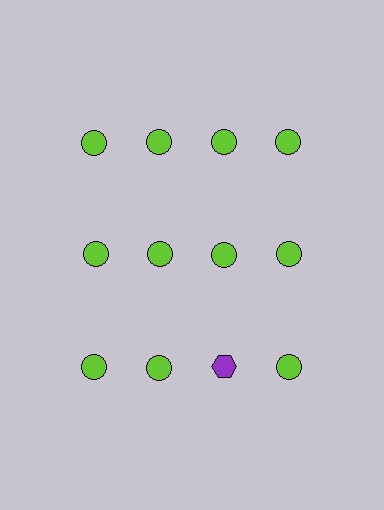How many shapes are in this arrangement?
There are 12 shapes arranged in a grid pattern.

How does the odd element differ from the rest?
It differs in both color (purple instead of lime) and shape (hexagon instead of circle).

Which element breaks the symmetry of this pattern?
The purple hexagon in the third row, center column breaks the symmetry. All other shapes are lime circles.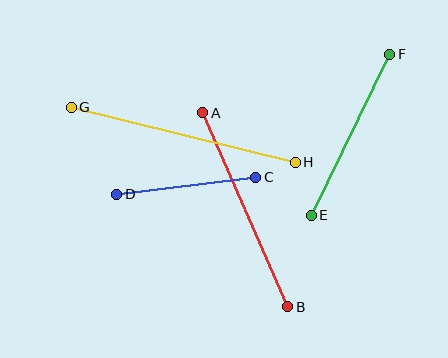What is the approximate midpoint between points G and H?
The midpoint is at approximately (183, 135) pixels.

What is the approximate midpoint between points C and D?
The midpoint is at approximately (186, 186) pixels.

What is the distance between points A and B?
The distance is approximately 212 pixels.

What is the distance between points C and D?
The distance is approximately 140 pixels.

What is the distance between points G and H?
The distance is approximately 231 pixels.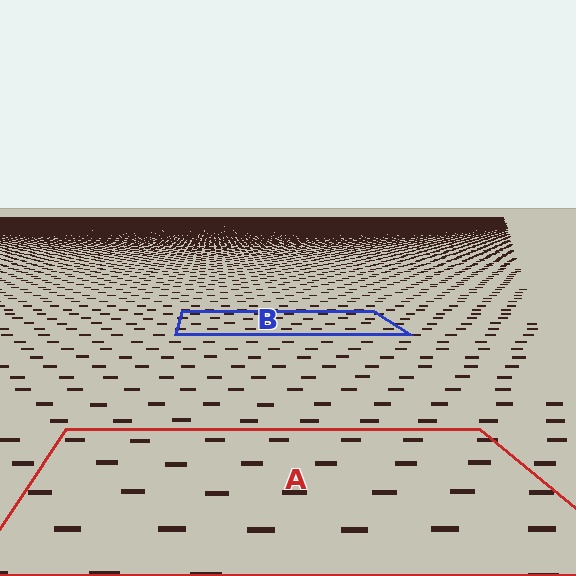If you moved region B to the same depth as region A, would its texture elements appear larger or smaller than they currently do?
They would appear larger. At a closer depth, the same texture elements are projected at a bigger on-screen size.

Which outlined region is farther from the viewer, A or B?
Region B is farther from the viewer — the texture elements inside it appear smaller and more densely packed.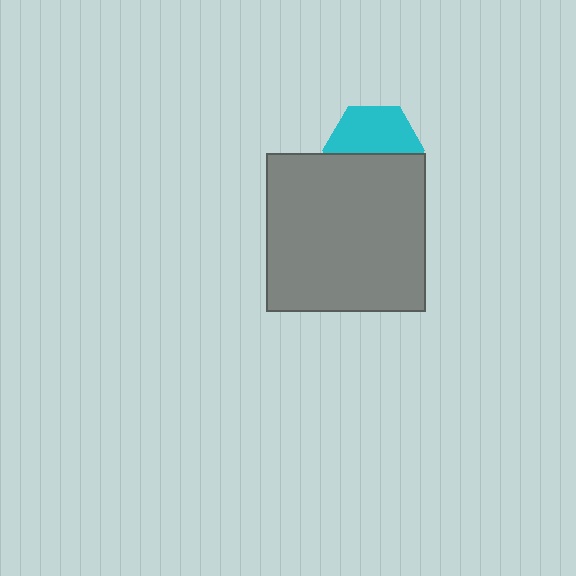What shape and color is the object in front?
The object in front is a gray square.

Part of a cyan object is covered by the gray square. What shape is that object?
It is a hexagon.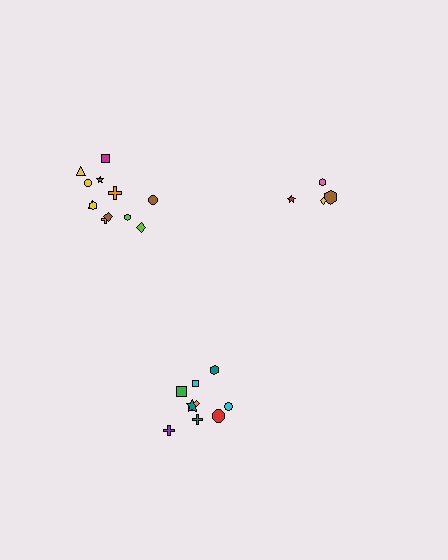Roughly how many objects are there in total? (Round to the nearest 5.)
Roughly 25 objects in total.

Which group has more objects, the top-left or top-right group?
The top-left group.